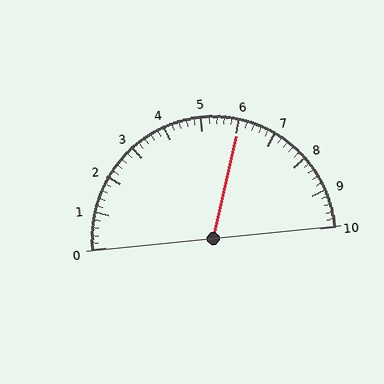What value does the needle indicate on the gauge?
The needle indicates approximately 6.0.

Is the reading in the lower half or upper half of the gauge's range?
The reading is in the upper half of the range (0 to 10).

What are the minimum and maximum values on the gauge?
The gauge ranges from 0 to 10.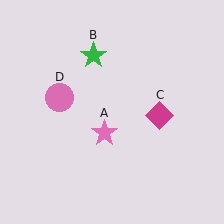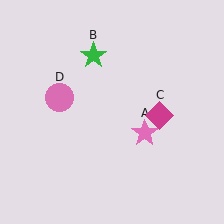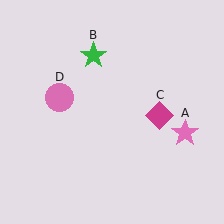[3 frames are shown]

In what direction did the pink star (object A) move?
The pink star (object A) moved right.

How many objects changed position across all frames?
1 object changed position: pink star (object A).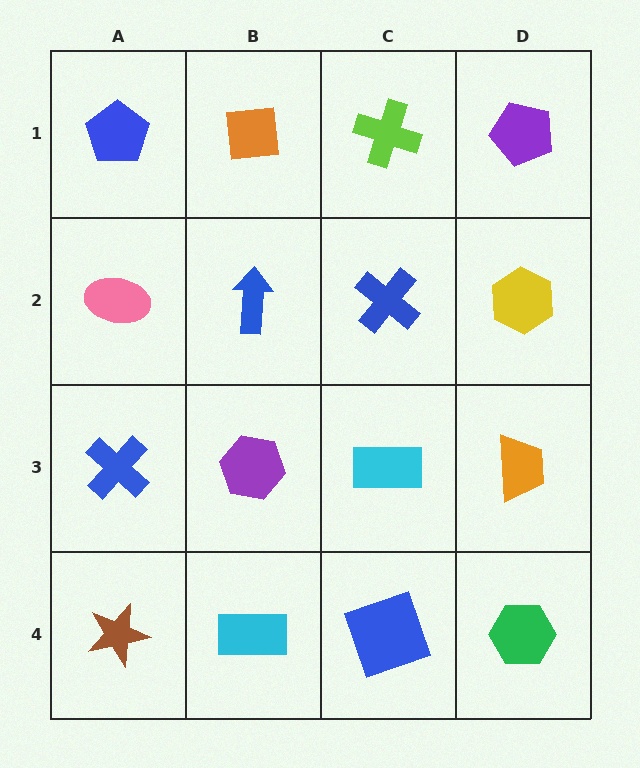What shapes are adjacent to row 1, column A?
A pink ellipse (row 2, column A), an orange square (row 1, column B).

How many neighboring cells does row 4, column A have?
2.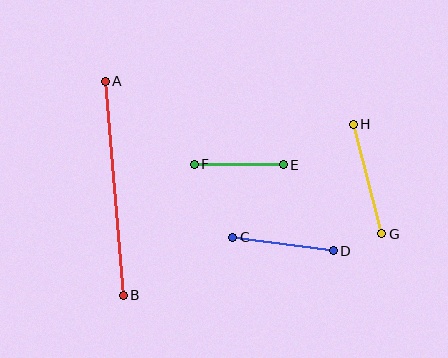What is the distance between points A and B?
The distance is approximately 215 pixels.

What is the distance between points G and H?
The distance is approximately 113 pixels.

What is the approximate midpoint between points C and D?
The midpoint is at approximately (283, 244) pixels.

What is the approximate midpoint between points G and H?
The midpoint is at approximately (368, 179) pixels.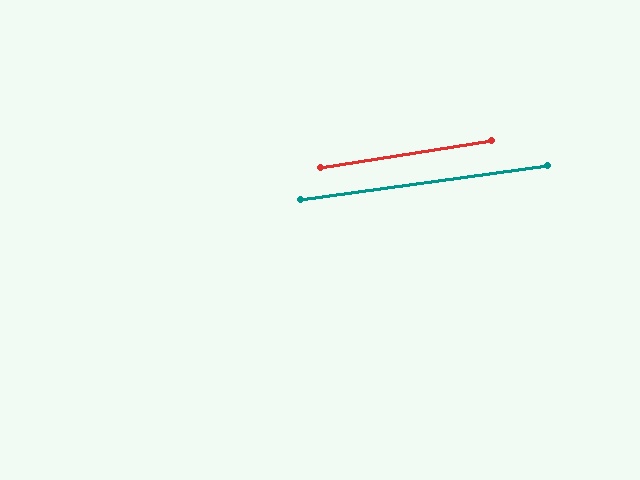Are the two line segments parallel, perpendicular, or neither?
Parallel — their directions differ by only 1.0°.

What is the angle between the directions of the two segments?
Approximately 1 degree.